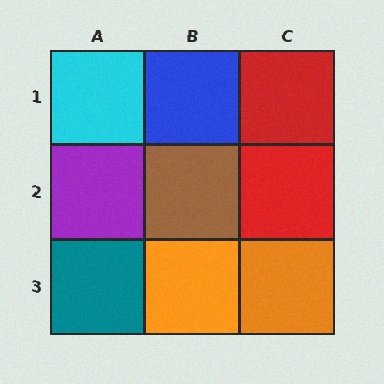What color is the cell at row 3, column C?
Orange.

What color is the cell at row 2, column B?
Brown.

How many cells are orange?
2 cells are orange.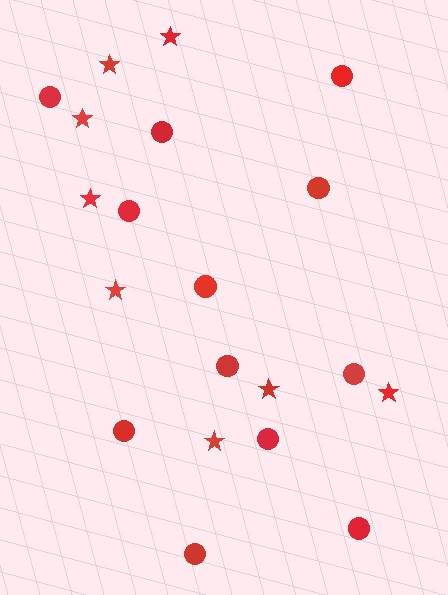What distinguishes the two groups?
There are 2 groups: one group of stars (8) and one group of circles (12).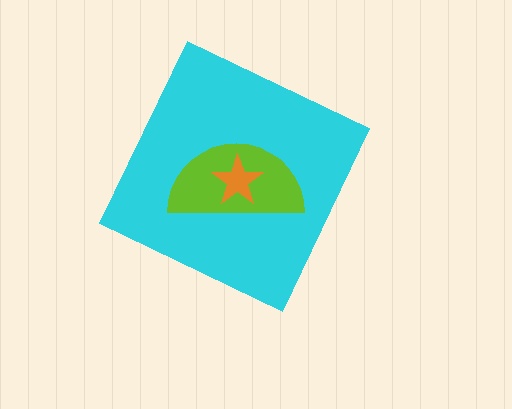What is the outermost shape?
The cyan diamond.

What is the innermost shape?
The orange star.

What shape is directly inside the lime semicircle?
The orange star.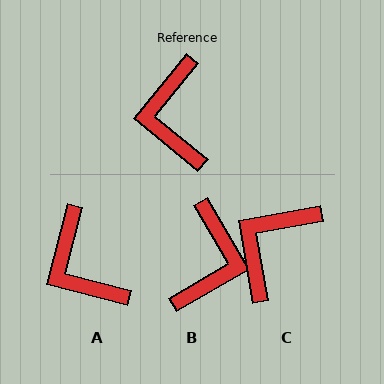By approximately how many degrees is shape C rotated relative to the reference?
Approximately 41 degrees clockwise.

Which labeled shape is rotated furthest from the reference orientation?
B, about 159 degrees away.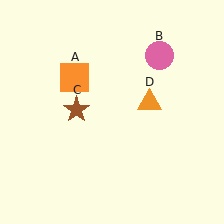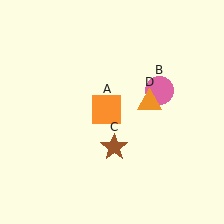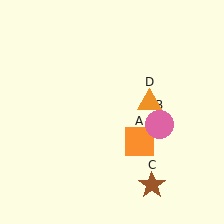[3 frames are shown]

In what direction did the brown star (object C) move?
The brown star (object C) moved down and to the right.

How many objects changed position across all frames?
3 objects changed position: orange square (object A), pink circle (object B), brown star (object C).